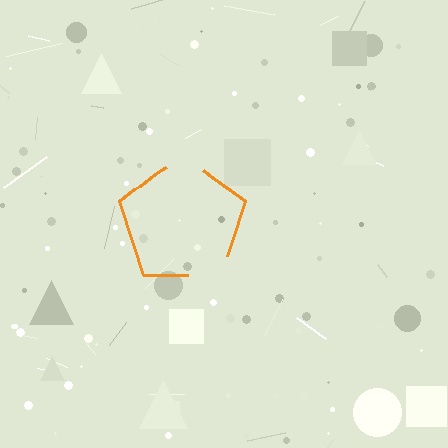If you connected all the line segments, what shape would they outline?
They would outline a pentagon.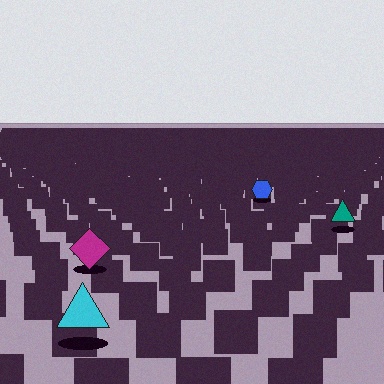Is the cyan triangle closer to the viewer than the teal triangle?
Yes. The cyan triangle is closer — you can tell from the texture gradient: the ground texture is coarser near it.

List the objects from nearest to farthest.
From nearest to farthest: the cyan triangle, the magenta diamond, the teal triangle, the blue hexagon.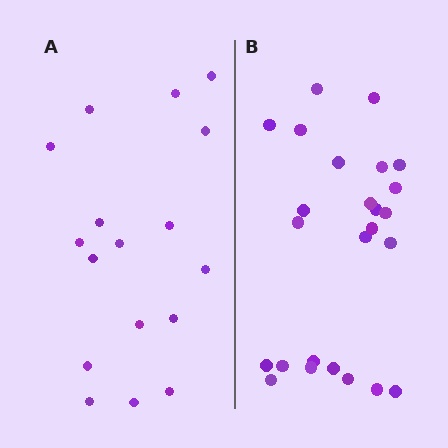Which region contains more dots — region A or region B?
Region B (the right region) has more dots.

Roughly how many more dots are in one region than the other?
Region B has roughly 8 or so more dots than region A.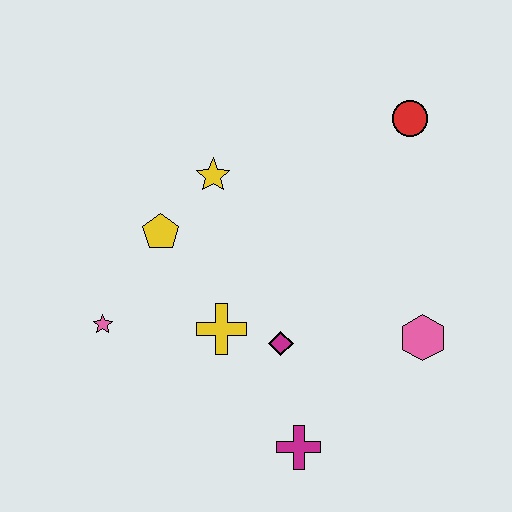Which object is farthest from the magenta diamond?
The red circle is farthest from the magenta diamond.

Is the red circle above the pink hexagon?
Yes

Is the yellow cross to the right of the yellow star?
Yes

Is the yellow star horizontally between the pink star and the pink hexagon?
Yes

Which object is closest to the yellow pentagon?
The yellow star is closest to the yellow pentagon.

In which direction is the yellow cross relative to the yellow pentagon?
The yellow cross is below the yellow pentagon.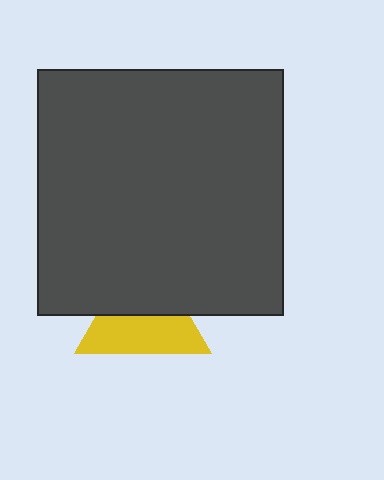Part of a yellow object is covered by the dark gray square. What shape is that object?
It is a triangle.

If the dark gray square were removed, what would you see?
You would see the complete yellow triangle.